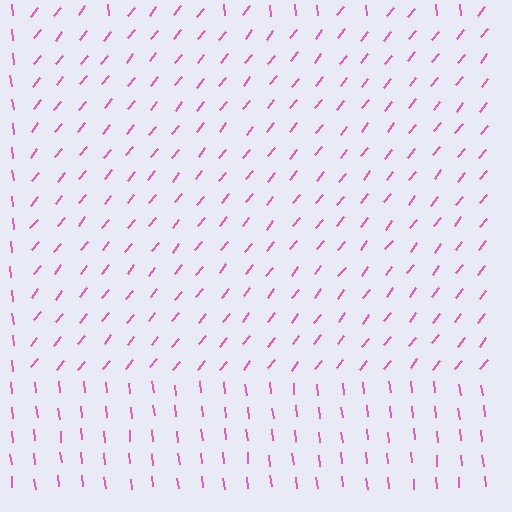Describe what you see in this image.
The image is filled with small pink line segments. A rectangle region in the image has lines oriented differently from the surrounding lines, creating a visible texture boundary.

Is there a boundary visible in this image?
Yes, there is a texture boundary formed by a change in line orientation.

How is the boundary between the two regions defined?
The boundary is defined purely by a change in line orientation (approximately 45 degrees difference). All lines are the same color and thickness.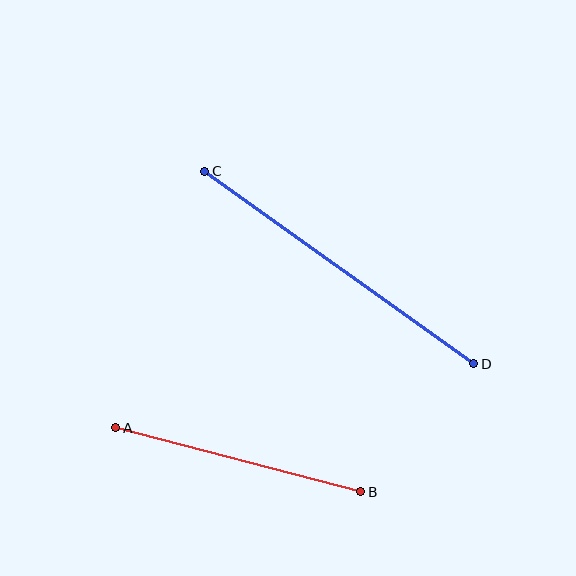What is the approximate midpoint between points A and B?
The midpoint is at approximately (238, 460) pixels.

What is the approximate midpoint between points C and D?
The midpoint is at approximately (339, 267) pixels.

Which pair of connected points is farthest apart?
Points C and D are farthest apart.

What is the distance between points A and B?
The distance is approximately 253 pixels.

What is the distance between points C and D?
The distance is approximately 331 pixels.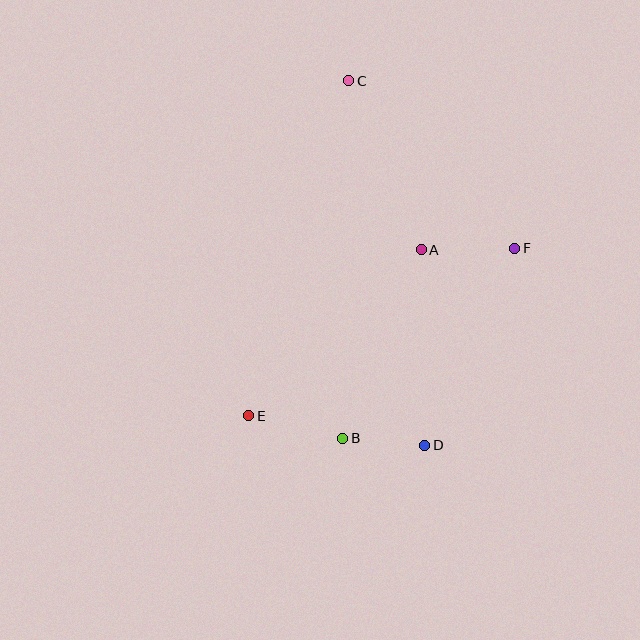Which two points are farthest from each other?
Points C and D are farthest from each other.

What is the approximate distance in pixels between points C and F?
The distance between C and F is approximately 235 pixels.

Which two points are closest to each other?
Points B and D are closest to each other.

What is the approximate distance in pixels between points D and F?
The distance between D and F is approximately 218 pixels.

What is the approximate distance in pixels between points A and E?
The distance between A and E is approximately 239 pixels.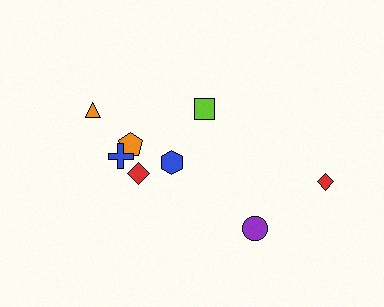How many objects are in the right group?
There are 3 objects.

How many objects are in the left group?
There are 5 objects.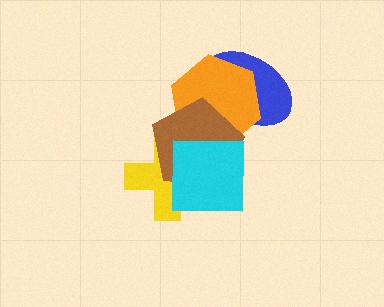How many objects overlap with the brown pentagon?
4 objects overlap with the brown pentagon.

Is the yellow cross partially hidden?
Yes, it is partially covered by another shape.